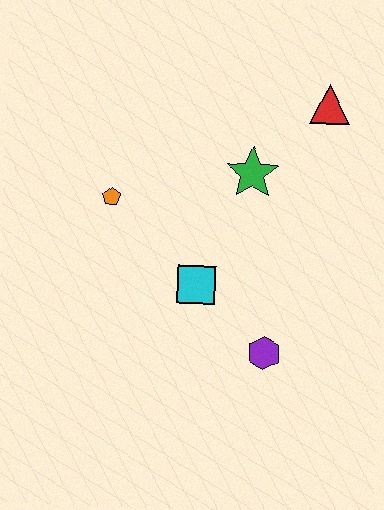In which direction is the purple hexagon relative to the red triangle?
The purple hexagon is below the red triangle.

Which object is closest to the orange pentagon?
The cyan square is closest to the orange pentagon.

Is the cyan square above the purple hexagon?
Yes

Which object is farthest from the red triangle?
The purple hexagon is farthest from the red triangle.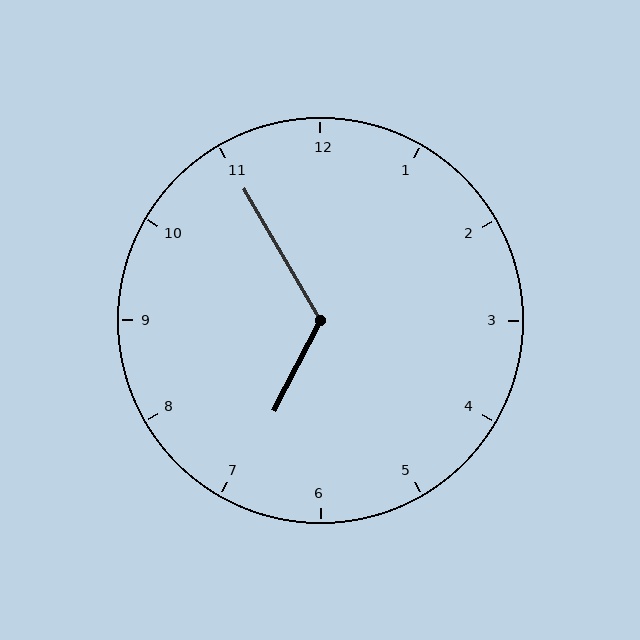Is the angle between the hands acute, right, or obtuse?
It is obtuse.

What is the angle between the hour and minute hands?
Approximately 122 degrees.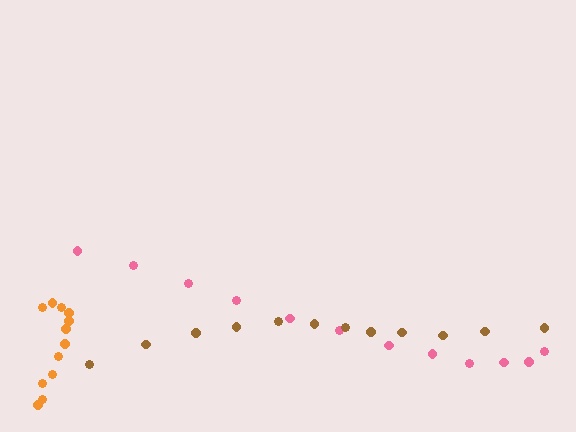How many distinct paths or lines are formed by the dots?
There are 3 distinct paths.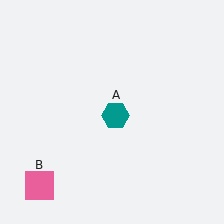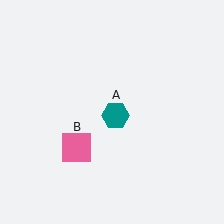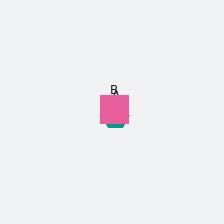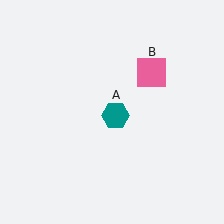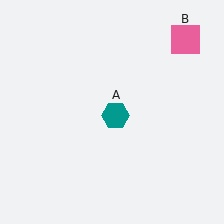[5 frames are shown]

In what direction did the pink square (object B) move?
The pink square (object B) moved up and to the right.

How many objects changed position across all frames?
1 object changed position: pink square (object B).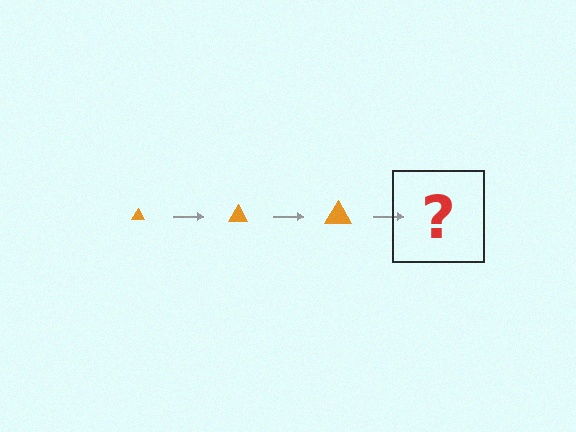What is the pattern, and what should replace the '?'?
The pattern is that the triangle gets progressively larger each step. The '?' should be an orange triangle, larger than the previous one.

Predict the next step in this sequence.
The next step is an orange triangle, larger than the previous one.